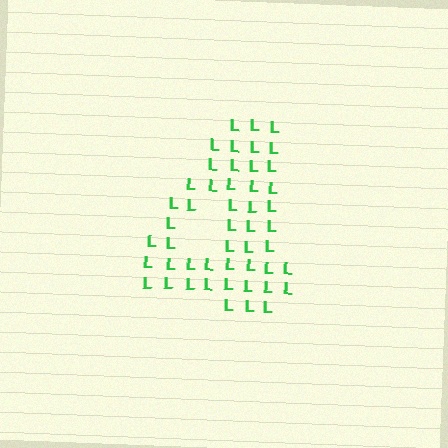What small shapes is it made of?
It is made of small letter L's.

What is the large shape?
The large shape is the digit 4.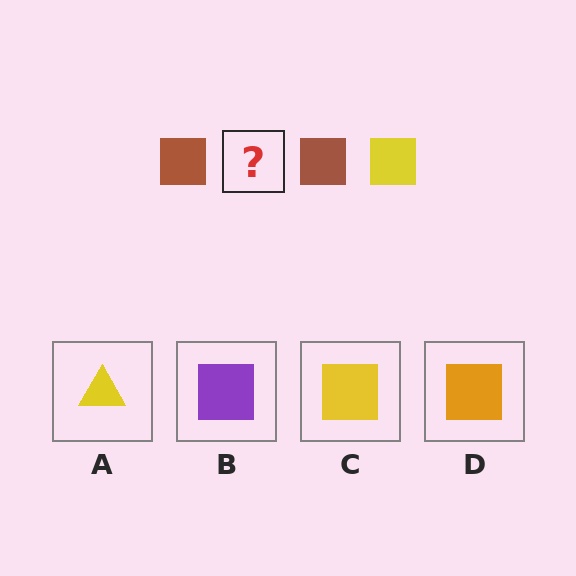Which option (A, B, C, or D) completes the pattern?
C.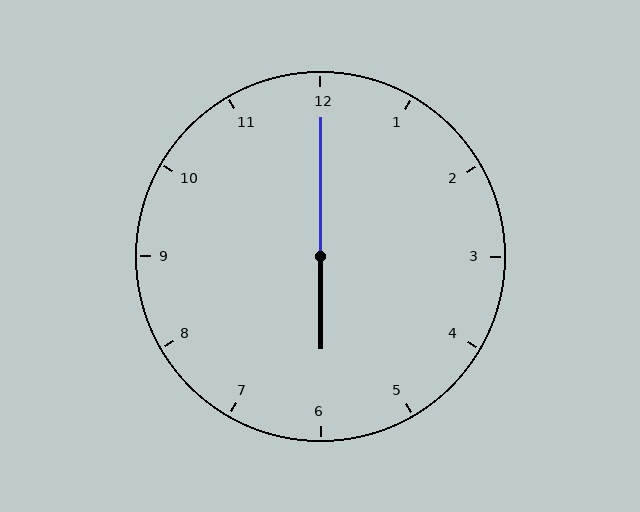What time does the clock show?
6:00.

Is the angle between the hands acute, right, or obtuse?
It is obtuse.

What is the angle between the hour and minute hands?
Approximately 180 degrees.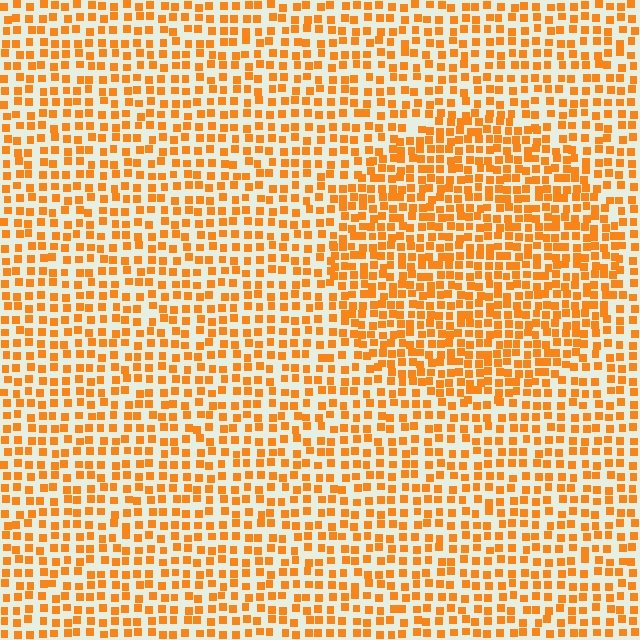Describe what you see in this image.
The image contains small orange elements arranged at two different densities. A circle-shaped region is visible where the elements are more densely packed than the surrounding area.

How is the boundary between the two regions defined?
The boundary is defined by a change in element density (approximately 1.6x ratio). All elements are the same color, size, and shape.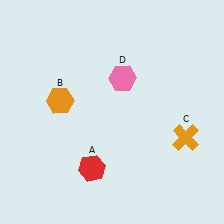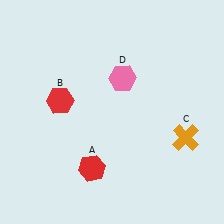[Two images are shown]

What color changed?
The hexagon (B) changed from orange in Image 1 to red in Image 2.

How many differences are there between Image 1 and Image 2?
There is 1 difference between the two images.